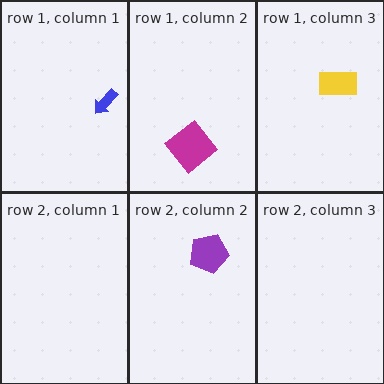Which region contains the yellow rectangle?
The row 1, column 3 region.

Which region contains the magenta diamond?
The row 1, column 2 region.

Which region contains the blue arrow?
The row 1, column 1 region.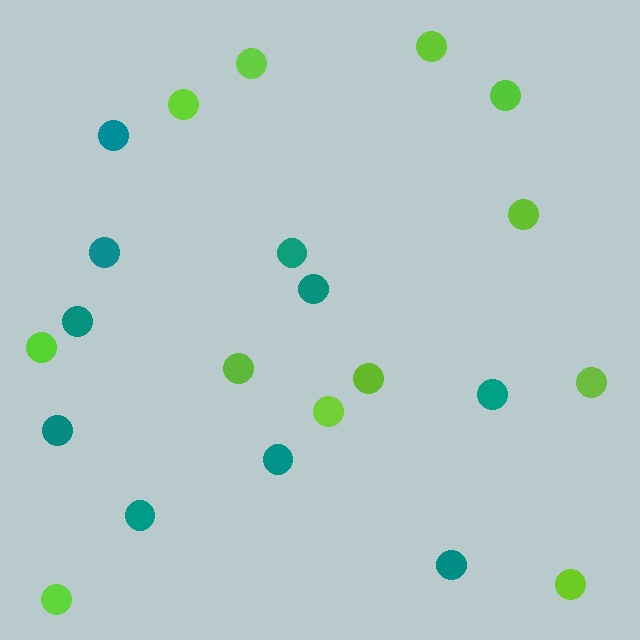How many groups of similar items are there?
There are 2 groups: one group of teal circles (10) and one group of lime circles (12).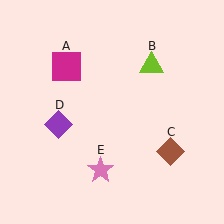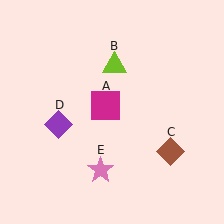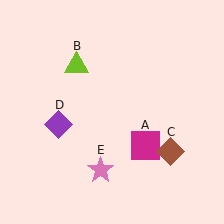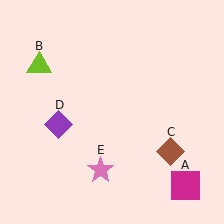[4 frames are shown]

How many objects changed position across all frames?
2 objects changed position: magenta square (object A), lime triangle (object B).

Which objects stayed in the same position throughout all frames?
Brown diamond (object C) and purple diamond (object D) and pink star (object E) remained stationary.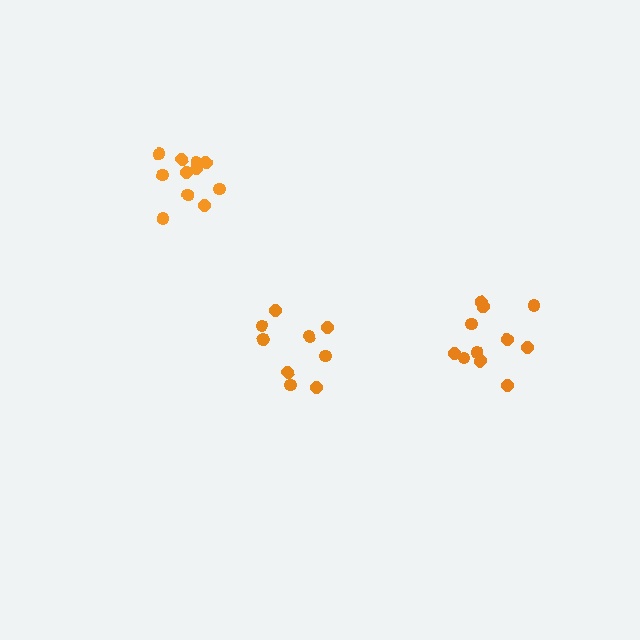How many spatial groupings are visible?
There are 3 spatial groupings.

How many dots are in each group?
Group 1: 11 dots, Group 2: 10 dots, Group 3: 11 dots (32 total).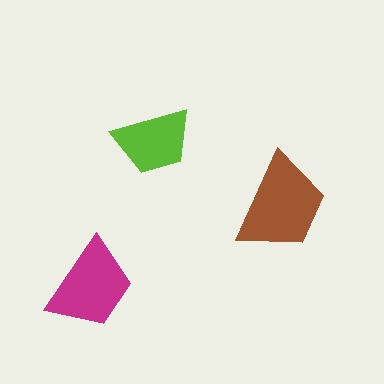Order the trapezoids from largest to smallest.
the brown one, the magenta one, the lime one.